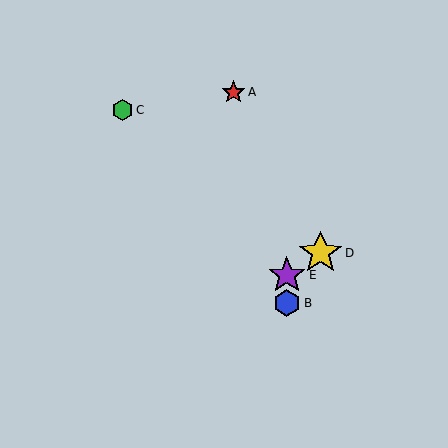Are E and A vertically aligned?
No, E is at x≈287 and A is at x≈233.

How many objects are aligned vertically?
2 objects (B, E) are aligned vertically.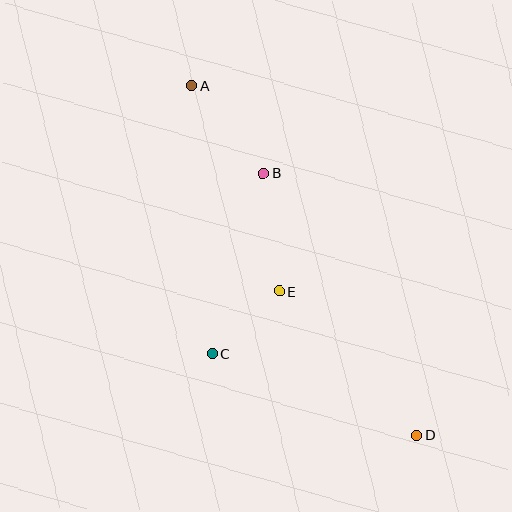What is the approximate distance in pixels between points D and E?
The distance between D and E is approximately 199 pixels.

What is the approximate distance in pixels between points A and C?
The distance between A and C is approximately 270 pixels.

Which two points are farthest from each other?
Points A and D are farthest from each other.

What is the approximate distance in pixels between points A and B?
The distance between A and B is approximately 114 pixels.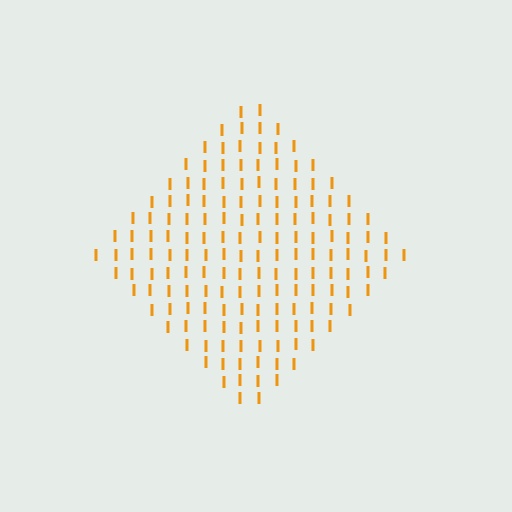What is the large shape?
The large shape is a diamond.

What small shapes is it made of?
It is made of small letter I's.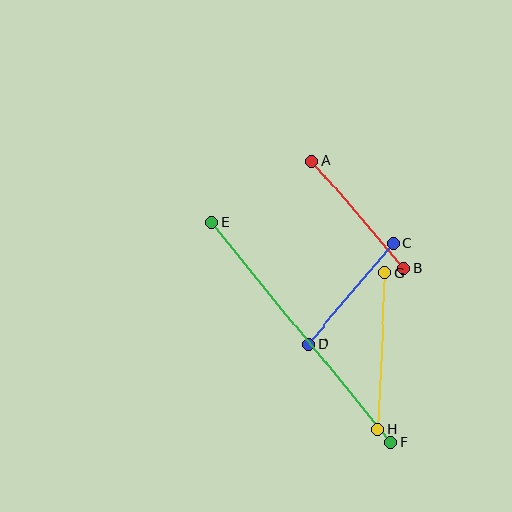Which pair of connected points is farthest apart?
Points E and F are farthest apart.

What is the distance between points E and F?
The distance is approximately 284 pixels.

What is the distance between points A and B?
The distance is approximately 142 pixels.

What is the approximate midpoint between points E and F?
The midpoint is at approximately (301, 332) pixels.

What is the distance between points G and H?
The distance is approximately 157 pixels.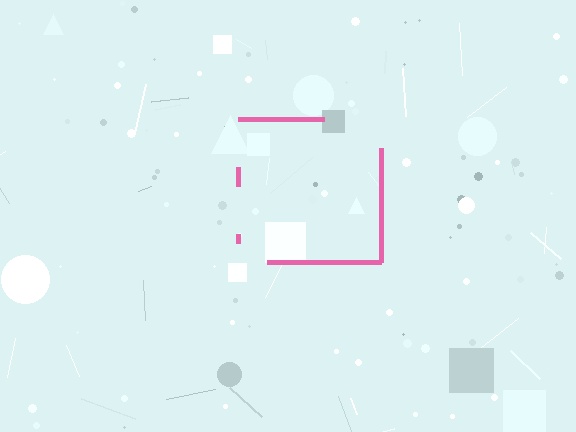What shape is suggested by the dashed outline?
The dashed outline suggests a square.